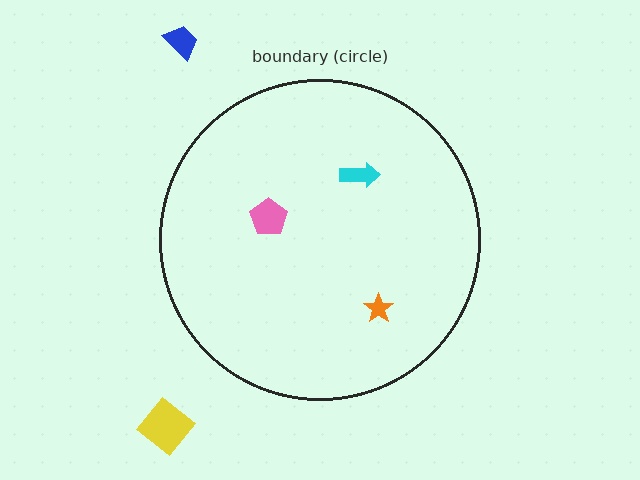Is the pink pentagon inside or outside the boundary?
Inside.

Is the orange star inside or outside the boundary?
Inside.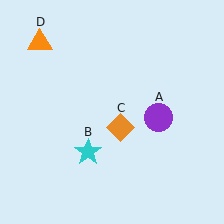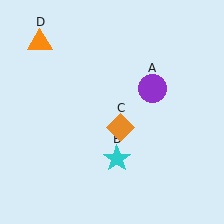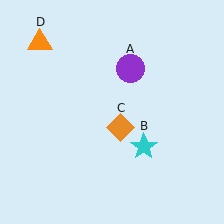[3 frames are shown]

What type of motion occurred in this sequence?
The purple circle (object A), cyan star (object B) rotated counterclockwise around the center of the scene.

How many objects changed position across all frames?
2 objects changed position: purple circle (object A), cyan star (object B).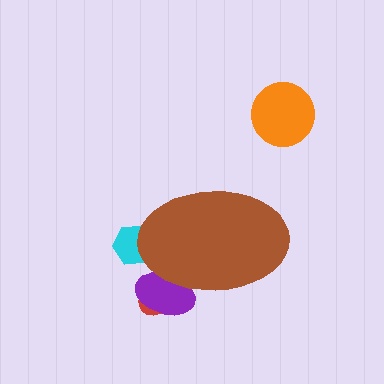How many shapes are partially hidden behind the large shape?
3 shapes are partially hidden.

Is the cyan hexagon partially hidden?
Yes, the cyan hexagon is partially hidden behind the brown ellipse.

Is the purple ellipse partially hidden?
Yes, the purple ellipse is partially hidden behind the brown ellipse.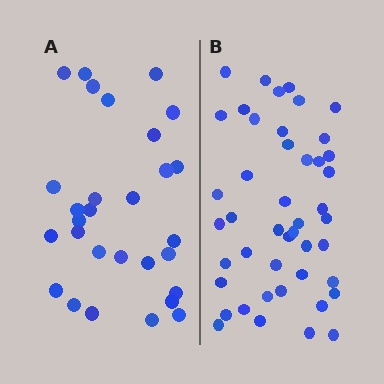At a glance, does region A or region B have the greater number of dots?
Region B (the right region) has more dots.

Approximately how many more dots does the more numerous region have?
Region B has approximately 15 more dots than region A.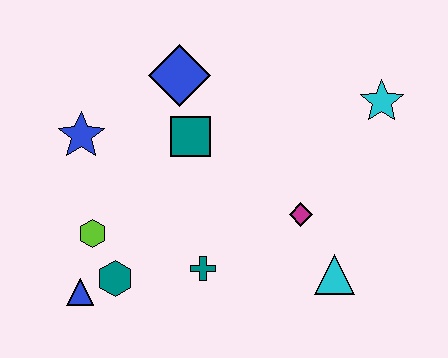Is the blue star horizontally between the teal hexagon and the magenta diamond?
No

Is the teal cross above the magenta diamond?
No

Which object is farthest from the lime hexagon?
The cyan star is farthest from the lime hexagon.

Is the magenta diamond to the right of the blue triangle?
Yes